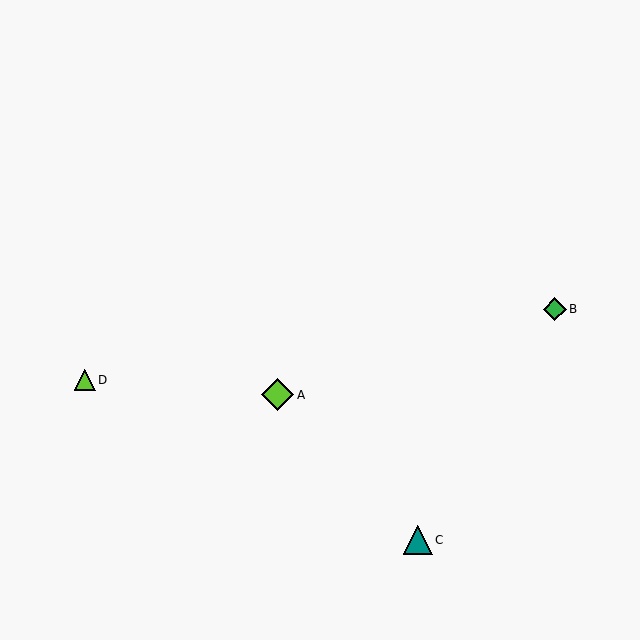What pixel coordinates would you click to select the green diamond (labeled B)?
Click at (555, 309) to select the green diamond B.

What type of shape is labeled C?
Shape C is a teal triangle.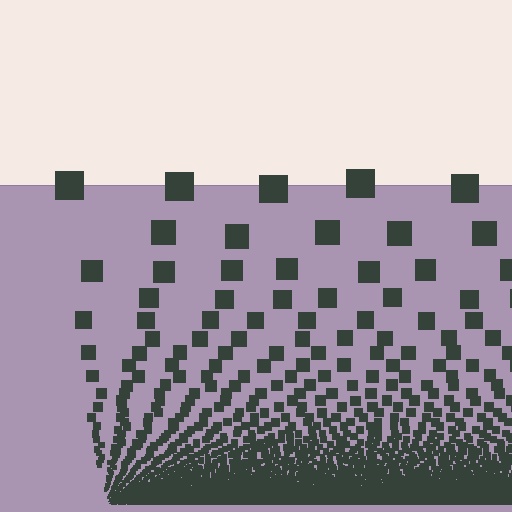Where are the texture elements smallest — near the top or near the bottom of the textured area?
Near the bottom.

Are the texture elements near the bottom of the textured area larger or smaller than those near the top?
Smaller. The gradient is inverted — elements near the bottom are smaller and denser.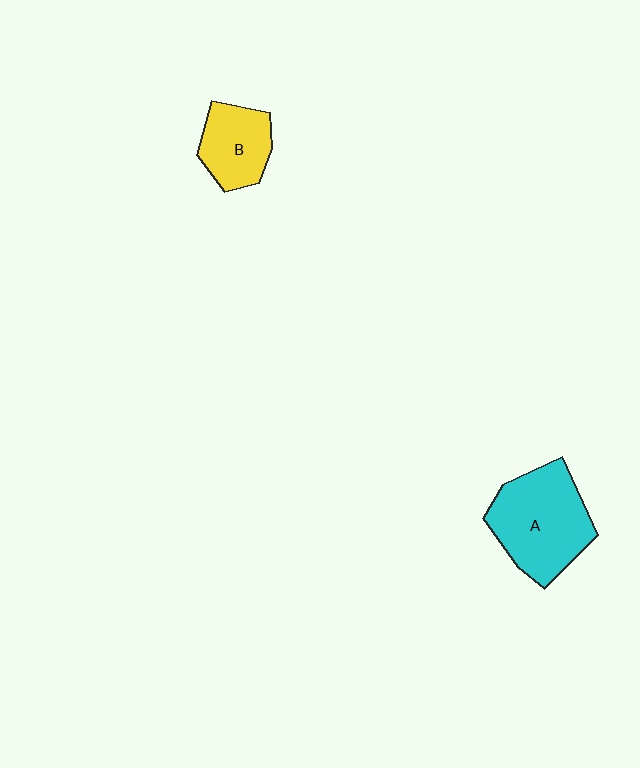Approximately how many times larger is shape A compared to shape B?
Approximately 1.7 times.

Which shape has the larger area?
Shape A (cyan).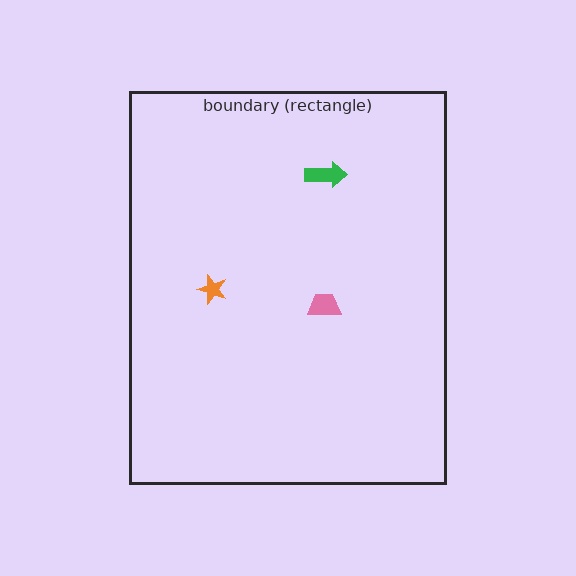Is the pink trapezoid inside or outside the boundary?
Inside.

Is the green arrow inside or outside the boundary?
Inside.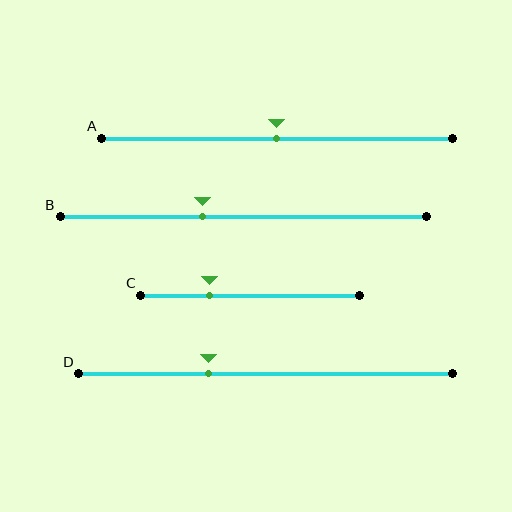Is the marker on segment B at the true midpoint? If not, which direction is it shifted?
No, the marker on segment B is shifted to the left by about 11% of the segment length.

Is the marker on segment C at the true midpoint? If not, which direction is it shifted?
No, the marker on segment C is shifted to the left by about 18% of the segment length.